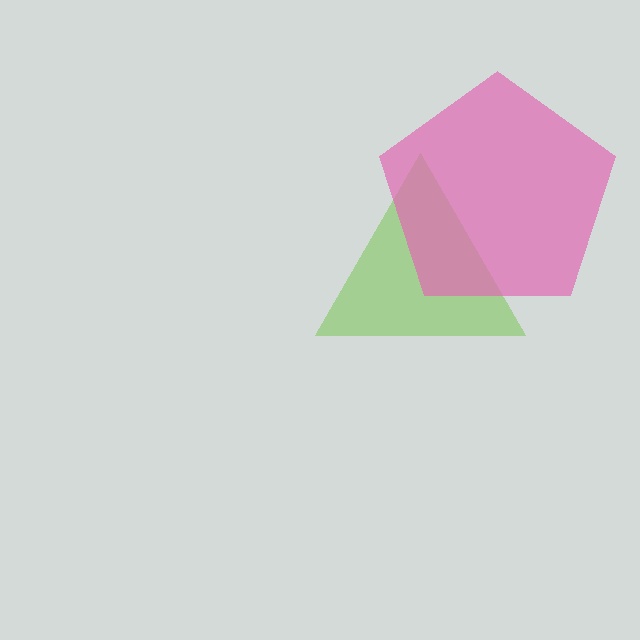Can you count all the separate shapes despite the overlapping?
Yes, there are 2 separate shapes.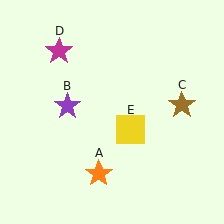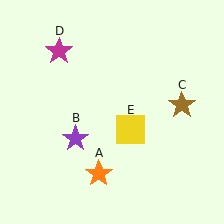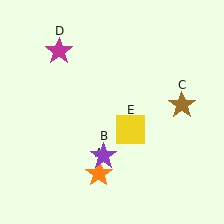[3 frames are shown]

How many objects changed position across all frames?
1 object changed position: purple star (object B).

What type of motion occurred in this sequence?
The purple star (object B) rotated counterclockwise around the center of the scene.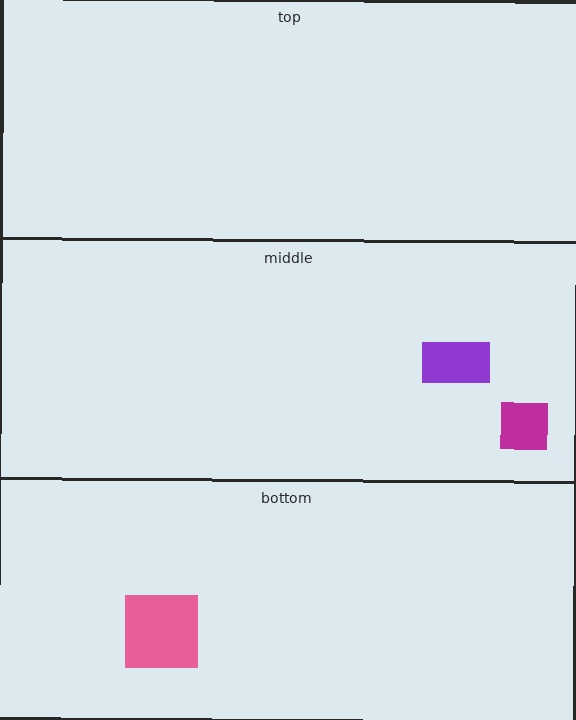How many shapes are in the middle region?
2.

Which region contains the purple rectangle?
The middle region.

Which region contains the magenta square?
The middle region.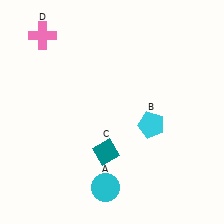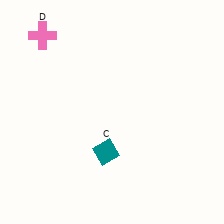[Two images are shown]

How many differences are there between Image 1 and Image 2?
There are 2 differences between the two images.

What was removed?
The cyan circle (A), the cyan pentagon (B) were removed in Image 2.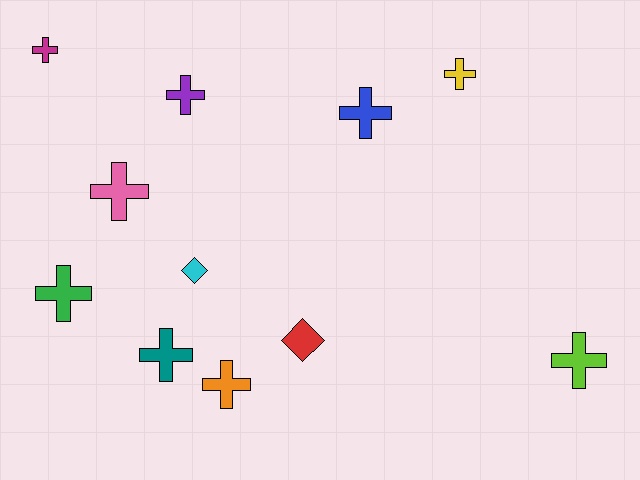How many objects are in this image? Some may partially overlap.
There are 11 objects.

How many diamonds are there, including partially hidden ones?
There are 2 diamonds.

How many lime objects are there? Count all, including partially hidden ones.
There is 1 lime object.